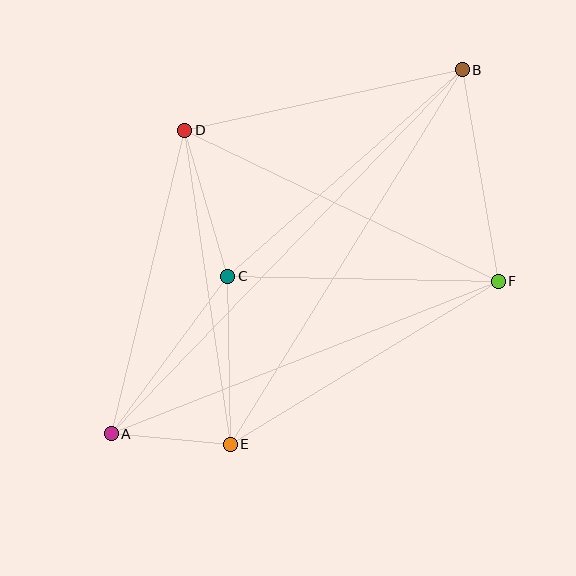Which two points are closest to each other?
Points A and E are closest to each other.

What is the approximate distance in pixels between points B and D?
The distance between B and D is approximately 284 pixels.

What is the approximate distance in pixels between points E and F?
The distance between E and F is approximately 314 pixels.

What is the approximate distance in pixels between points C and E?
The distance between C and E is approximately 168 pixels.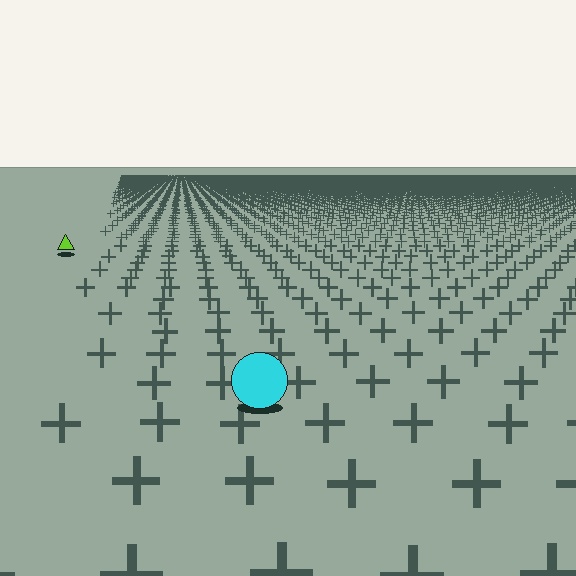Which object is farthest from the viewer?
The lime triangle is farthest from the viewer. It appears smaller and the ground texture around it is denser.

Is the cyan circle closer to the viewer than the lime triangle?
Yes. The cyan circle is closer — you can tell from the texture gradient: the ground texture is coarser near it.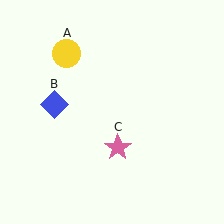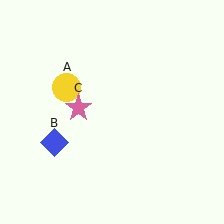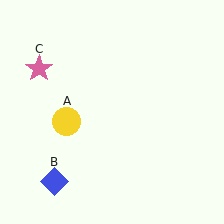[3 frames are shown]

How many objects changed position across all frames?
3 objects changed position: yellow circle (object A), blue diamond (object B), pink star (object C).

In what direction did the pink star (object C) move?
The pink star (object C) moved up and to the left.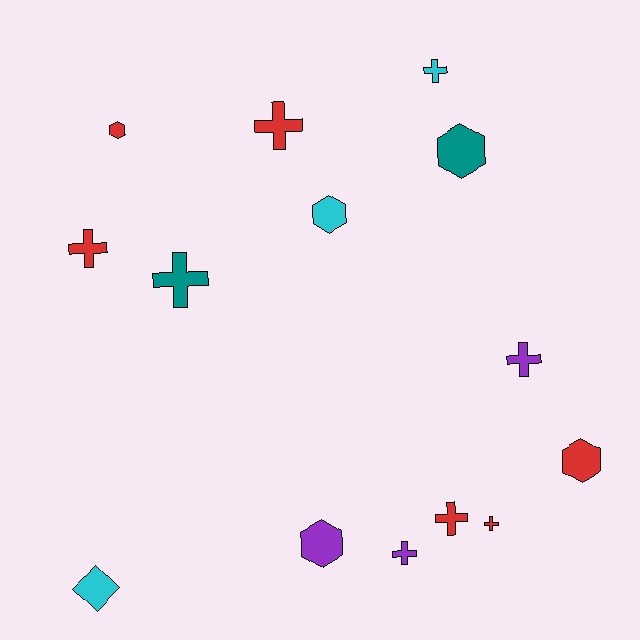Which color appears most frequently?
Red, with 6 objects.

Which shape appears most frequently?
Cross, with 8 objects.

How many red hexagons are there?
There are 2 red hexagons.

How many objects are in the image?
There are 14 objects.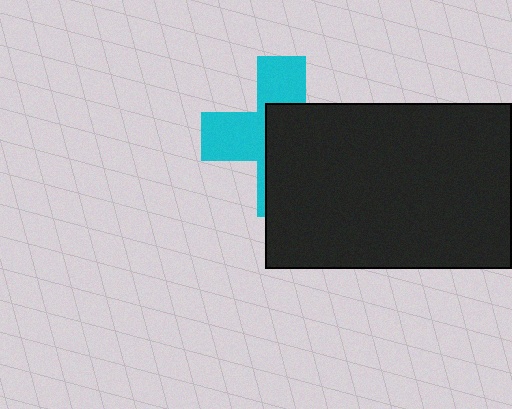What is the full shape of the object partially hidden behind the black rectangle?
The partially hidden object is a cyan cross.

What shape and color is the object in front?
The object in front is a black rectangle.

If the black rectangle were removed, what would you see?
You would see the complete cyan cross.